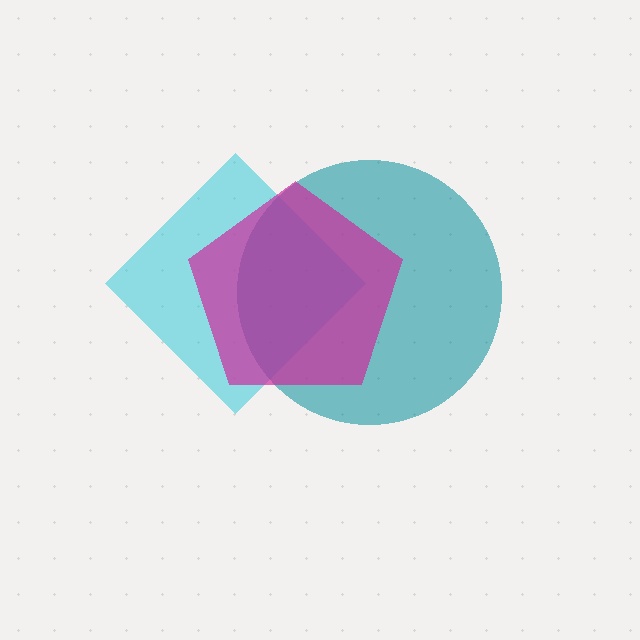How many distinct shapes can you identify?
There are 3 distinct shapes: a cyan diamond, a teal circle, a magenta pentagon.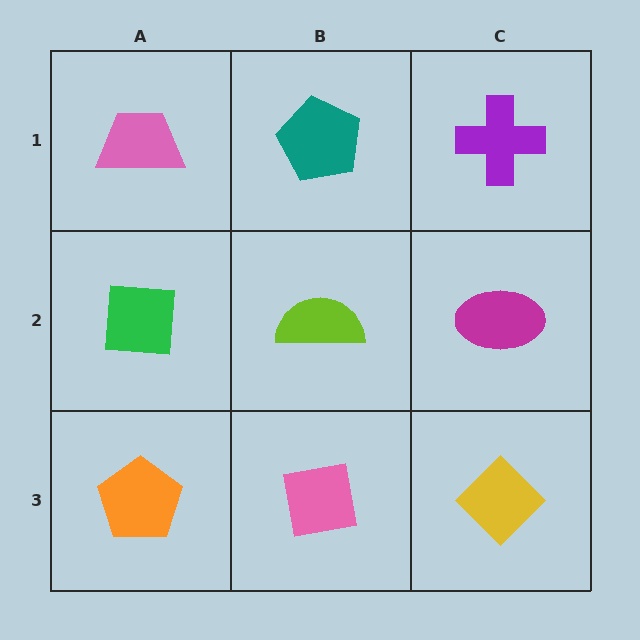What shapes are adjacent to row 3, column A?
A green square (row 2, column A), a pink square (row 3, column B).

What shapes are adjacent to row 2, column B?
A teal pentagon (row 1, column B), a pink square (row 3, column B), a green square (row 2, column A), a magenta ellipse (row 2, column C).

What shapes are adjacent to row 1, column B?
A lime semicircle (row 2, column B), a pink trapezoid (row 1, column A), a purple cross (row 1, column C).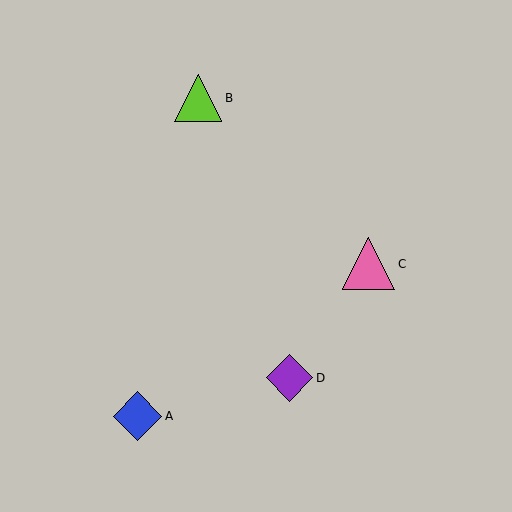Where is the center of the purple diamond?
The center of the purple diamond is at (289, 378).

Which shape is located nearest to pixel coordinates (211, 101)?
The lime triangle (labeled B) at (198, 98) is nearest to that location.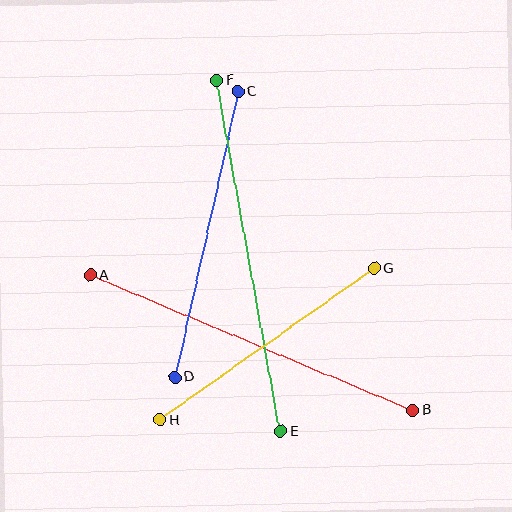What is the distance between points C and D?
The distance is approximately 292 pixels.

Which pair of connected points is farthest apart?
Points E and F are farthest apart.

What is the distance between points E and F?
The distance is approximately 357 pixels.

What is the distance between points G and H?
The distance is approximately 263 pixels.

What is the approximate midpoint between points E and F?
The midpoint is at approximately (249, 256) pixels.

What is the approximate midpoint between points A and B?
The midpoint is at approximately (252, 343) pixels.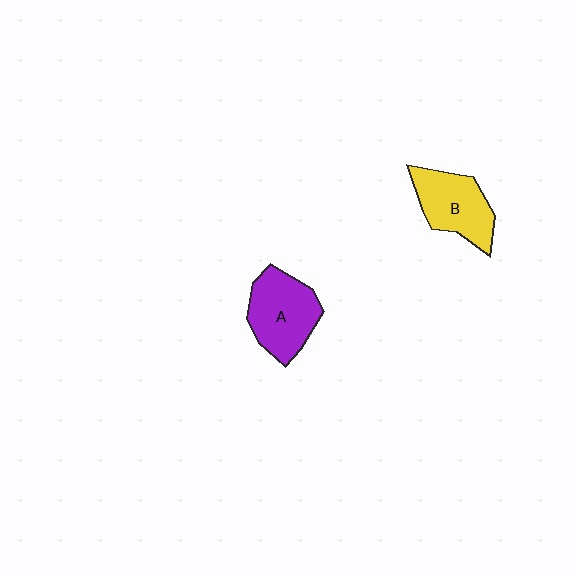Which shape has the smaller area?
Shape B (yellow).